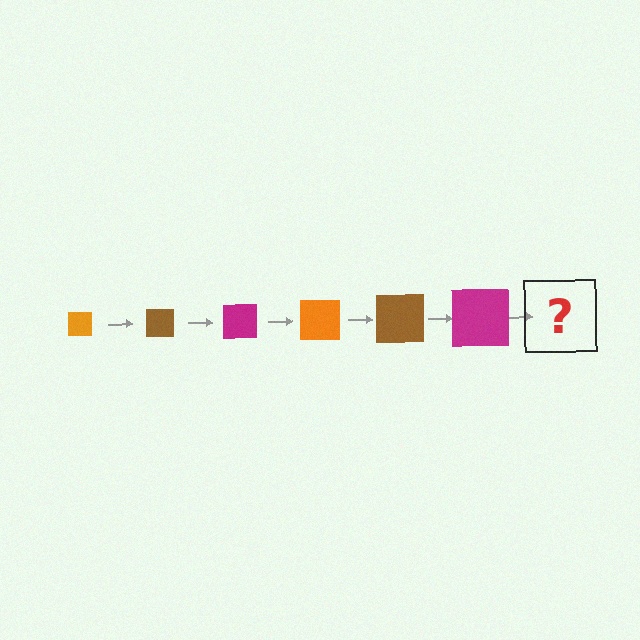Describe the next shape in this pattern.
It should be an orange square, larger than the previous one.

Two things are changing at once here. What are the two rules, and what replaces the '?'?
The two rules are that the square grows larger each step and the color cycles through orange, brown, and magenta. The '?' should be an orange square, larger than the previous one.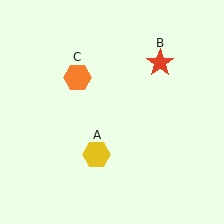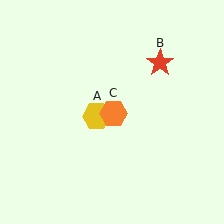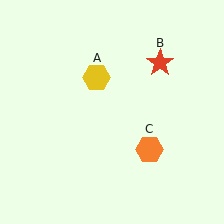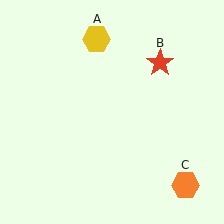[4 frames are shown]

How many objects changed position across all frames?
2 objects changed position: yellow hexagon (object A), orange hexagon (object C).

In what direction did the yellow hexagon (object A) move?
The yellow hexagon (object A) moved up.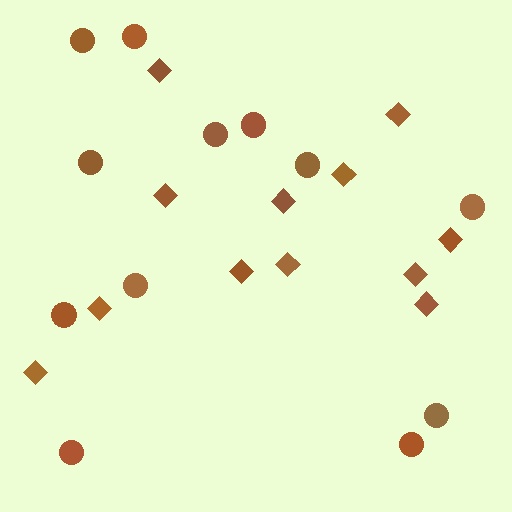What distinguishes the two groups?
There are 2 groups: one group of diamonds (12) and one group of circles (12).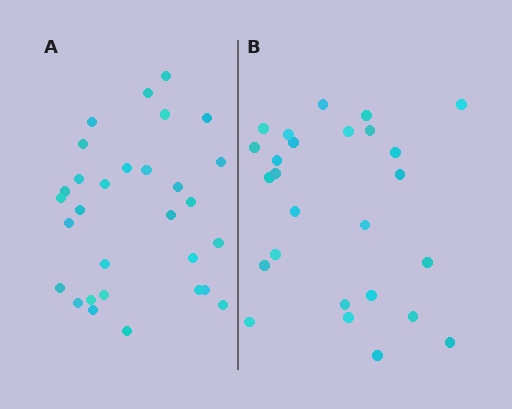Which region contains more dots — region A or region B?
Region A (the left region) has more dots.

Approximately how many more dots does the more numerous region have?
Region A has about 4 more dots than region B.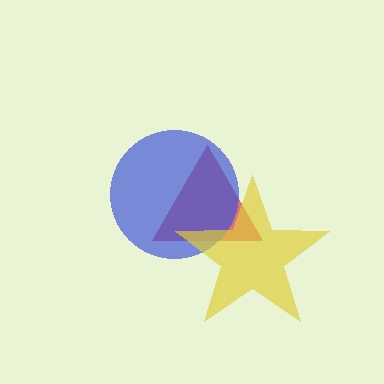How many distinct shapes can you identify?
There are 3 distinct shapes: a red triangle, a blue circle, a yellow star.